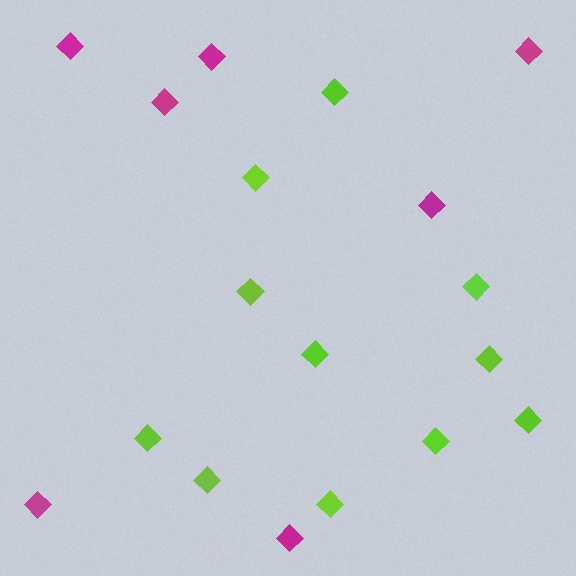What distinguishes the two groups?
There are 2 groups: one group of lime diamonds (11) and one group of magenta diamonds (7).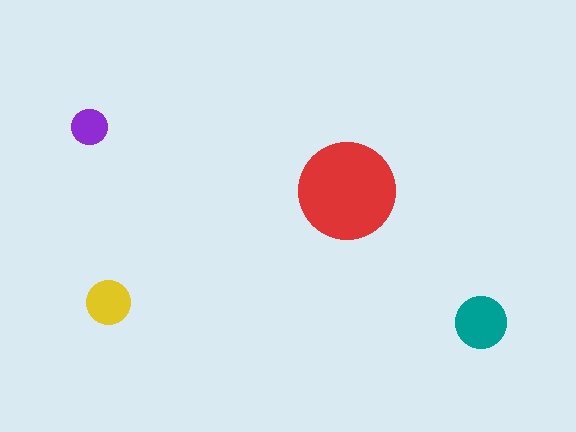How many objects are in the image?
There are 4 objects in the image.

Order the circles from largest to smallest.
the red one, the teal one, the yellow one, the purple one.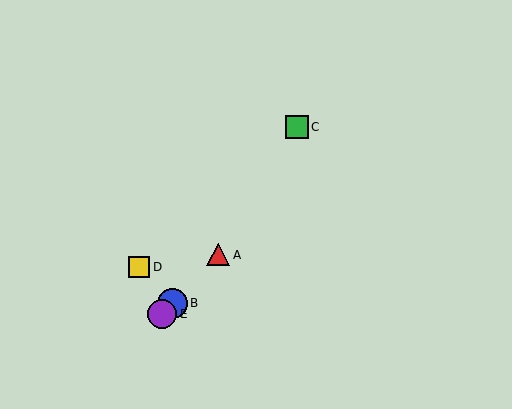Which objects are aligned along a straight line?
Objects A, B, E are aligned along a straight line.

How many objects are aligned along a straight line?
3 objects (A, B, E) are aligned along a straight line.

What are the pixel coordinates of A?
Object A is at (218, 255).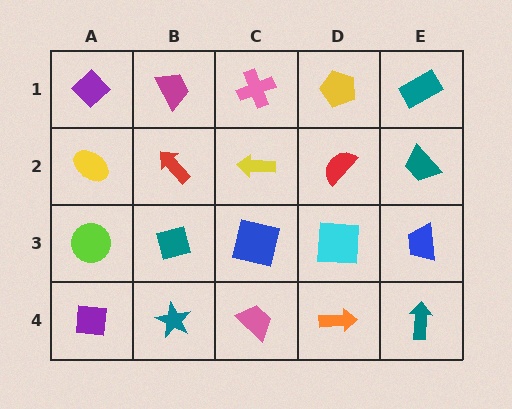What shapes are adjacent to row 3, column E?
A teal trapezoid (row 2, column E), a teal arrow (row 4, column E), a cyan square (row 3, column D).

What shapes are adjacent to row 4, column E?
A blue trapezoid (row 3, column E), an orange arrow (row 4, column D).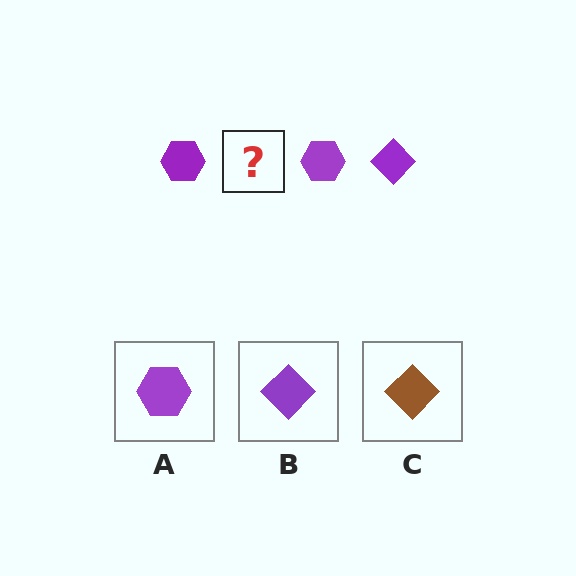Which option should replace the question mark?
Option B.